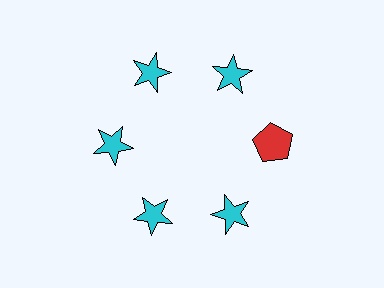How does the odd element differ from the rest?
It differs in both color (red instead of cyan) and shape (pentagon instead of star).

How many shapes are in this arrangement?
There are 6 shapes arranged in a ring pattern.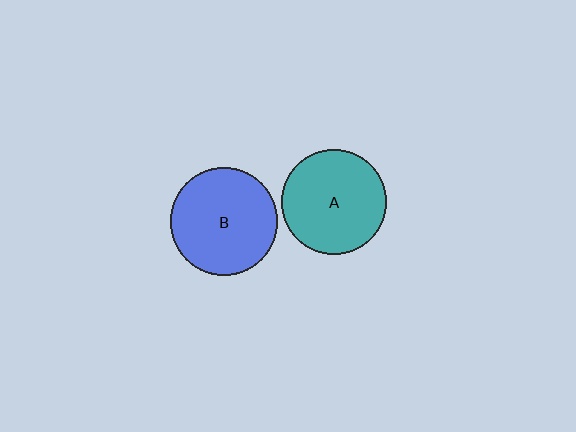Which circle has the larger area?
Circle B (blue).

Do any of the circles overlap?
No, none of the circles overlap.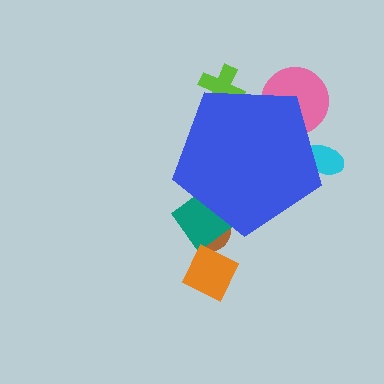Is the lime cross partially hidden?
Yes, the lime cross is partially hidden behind the blue pentagon.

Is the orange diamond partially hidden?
No, the orange diamond is fully visible.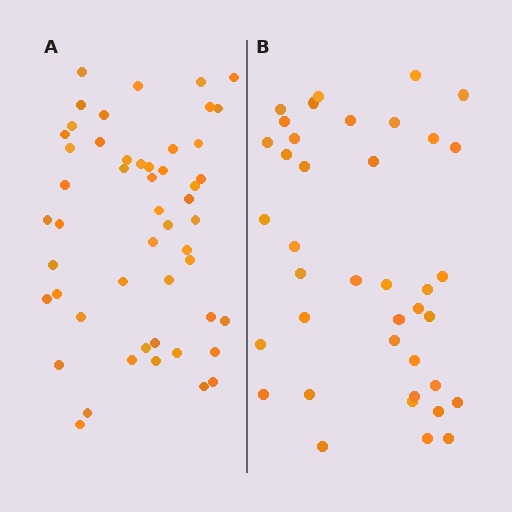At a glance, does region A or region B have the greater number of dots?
Region A (the left region) has more dots.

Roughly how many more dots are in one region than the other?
Region A has roughly 12 or so more dots than region B.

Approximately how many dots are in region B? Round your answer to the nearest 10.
About 40 dots. (The exact count is 39, which rounds to 40.)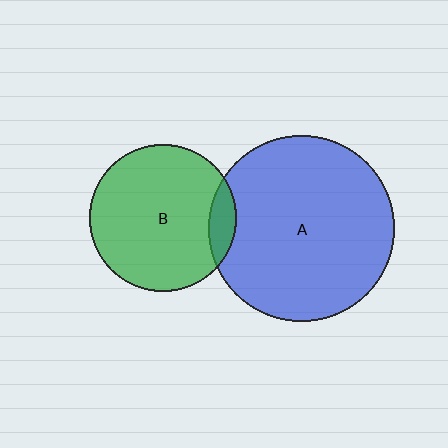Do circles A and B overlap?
Yes.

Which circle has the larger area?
Circle A (blue).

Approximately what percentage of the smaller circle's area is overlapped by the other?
Approximately 10%.